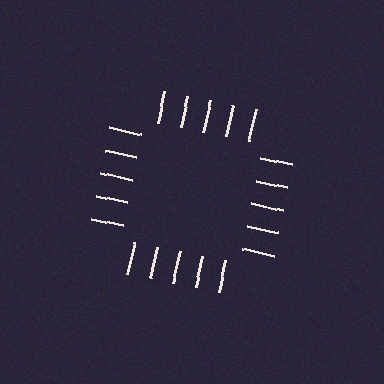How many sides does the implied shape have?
4 sides — the line-ends trace a square.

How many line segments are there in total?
20 — 5 along each of the 4 edges.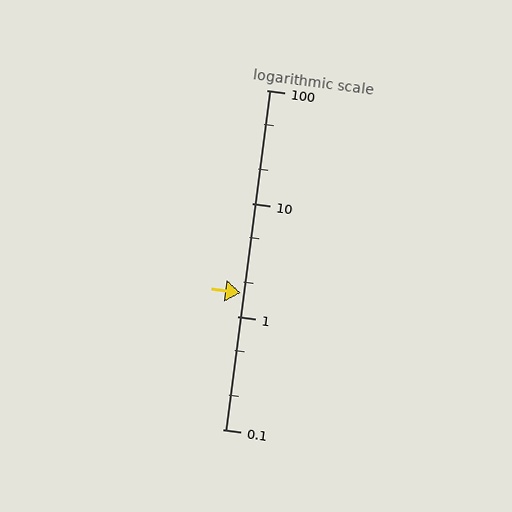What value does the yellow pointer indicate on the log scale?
The pointer indicates approximately 1.6.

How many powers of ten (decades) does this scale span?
The scale spans 3 decades, from 0.1 to 100.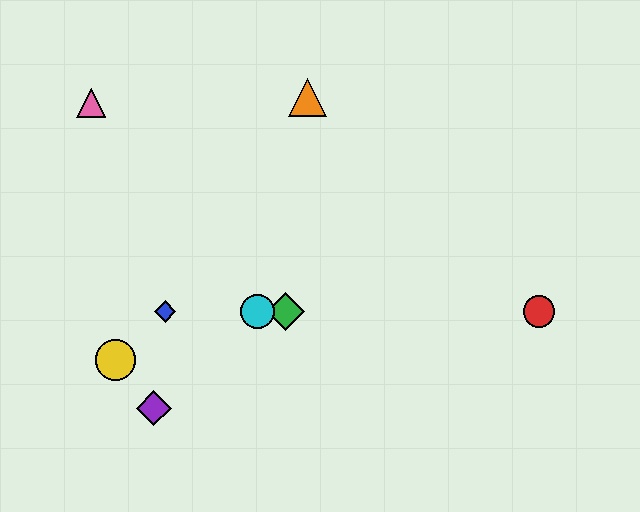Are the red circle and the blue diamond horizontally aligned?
Yes, both are at y≈311.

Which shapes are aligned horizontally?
The red circle, the blue diamond, the green diamond, the cyan circle are aligned horizontally.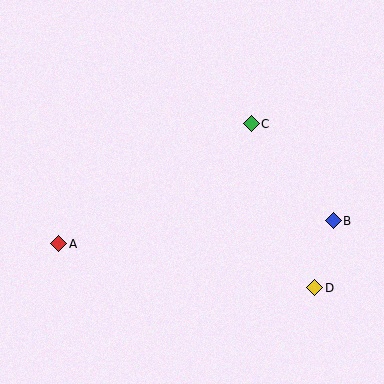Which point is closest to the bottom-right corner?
Point D is closest to the bottom-right corner.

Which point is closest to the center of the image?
Point C at (251, 124) is closest to the center.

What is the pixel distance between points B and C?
The distance between B and C is 127 pixels.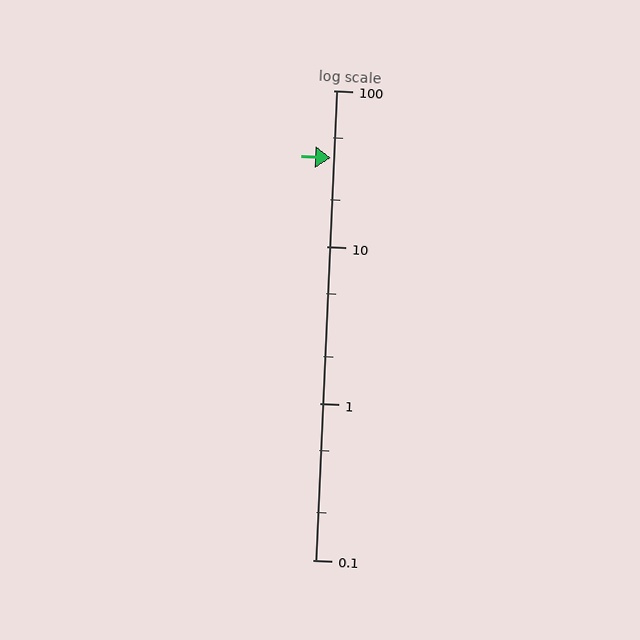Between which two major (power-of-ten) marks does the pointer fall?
The pointer is between 10 and 100.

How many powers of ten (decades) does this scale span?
The scale spans 3 decades, from 0.1 to 100.